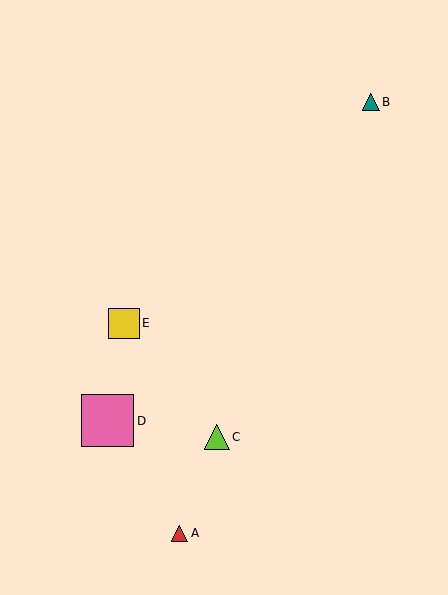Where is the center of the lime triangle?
The center of the lime triangle is at (217, 437).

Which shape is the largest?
The pink square (labeled D) is the largest.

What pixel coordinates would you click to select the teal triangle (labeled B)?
Click at (371, 102) to select the teal triangle B.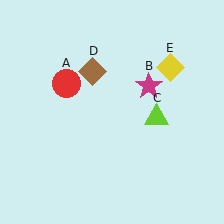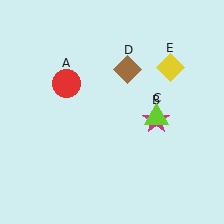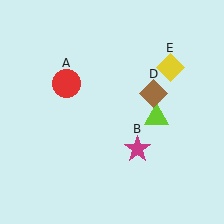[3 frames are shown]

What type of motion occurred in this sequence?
The magenta star (object B), brown diamond (object D) rotated clockwise around the center of the scene.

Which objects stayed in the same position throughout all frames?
Red circle (object A) and lime triangle (object C) and yellow diamond (object E) remained stationary.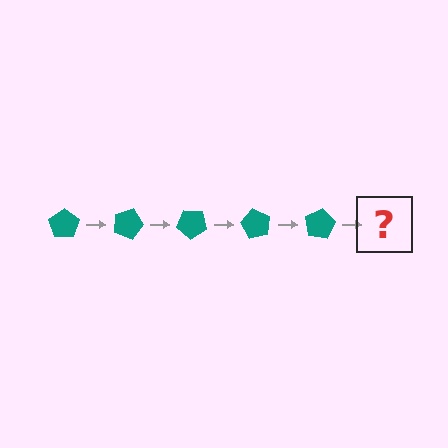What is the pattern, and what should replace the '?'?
The pattern is that the pentagon rotates 20 degrees each step. The '?' should be a teal pentagon rotated 100 degrees.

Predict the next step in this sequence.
The next step is a teal pentagon rotated 100 degrees.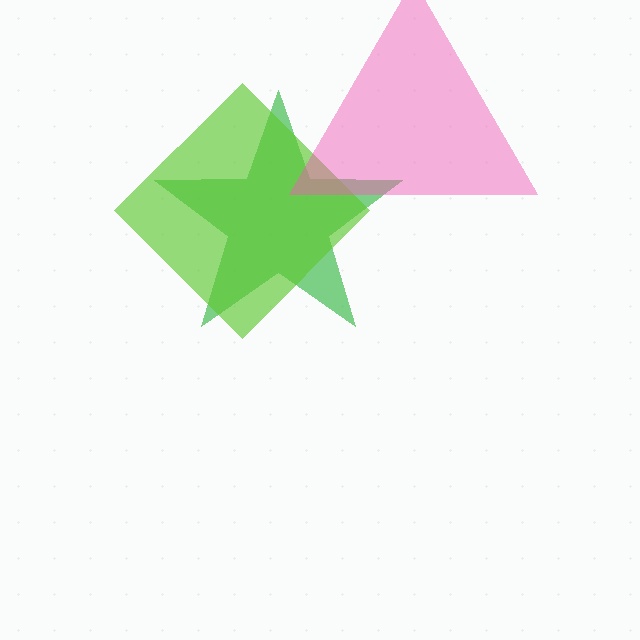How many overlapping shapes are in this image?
There are 3 overlapping shapes in the image.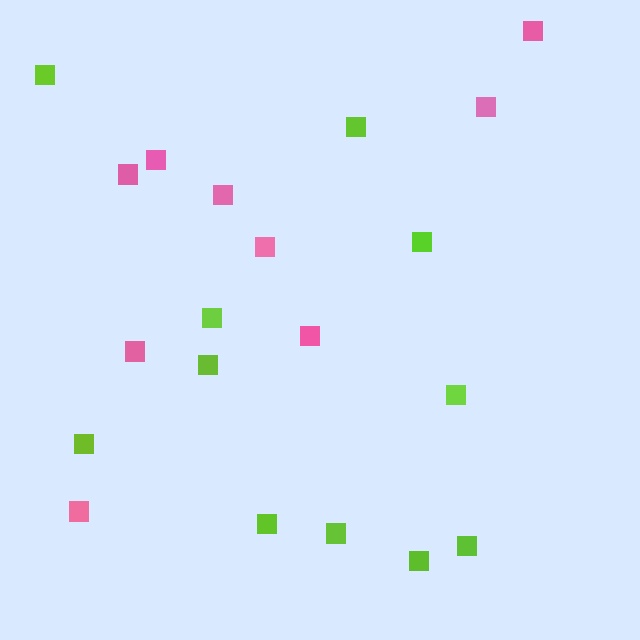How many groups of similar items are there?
There are 2 groups: one group of lime squares (11) and one group of pink squares (9).